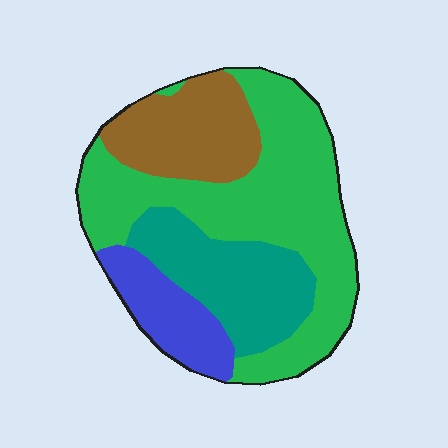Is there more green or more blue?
Green.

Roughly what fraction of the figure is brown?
Brown takes up about one fifth (1/5) of the figure.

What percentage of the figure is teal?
Teal covers 22% of the figure.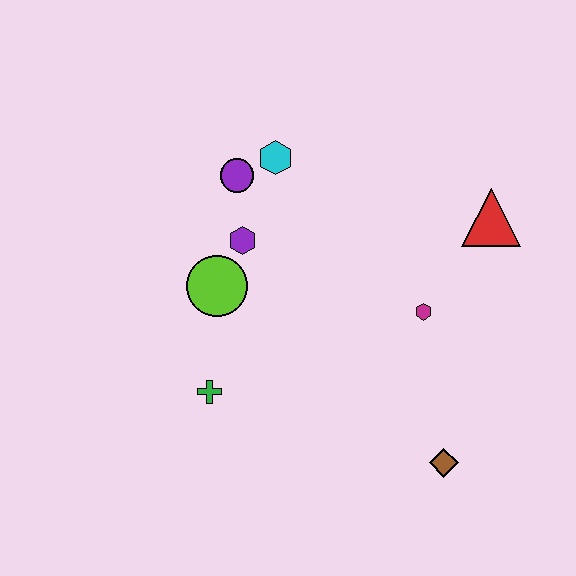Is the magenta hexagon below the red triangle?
Yes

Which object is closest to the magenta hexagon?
The red triangle is closest to the magenta hexagon.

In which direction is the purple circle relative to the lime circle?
The purple circle is above the lime circle.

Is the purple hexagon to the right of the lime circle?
Yes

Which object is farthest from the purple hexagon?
The brown diamond is farthest from the purple hexagon.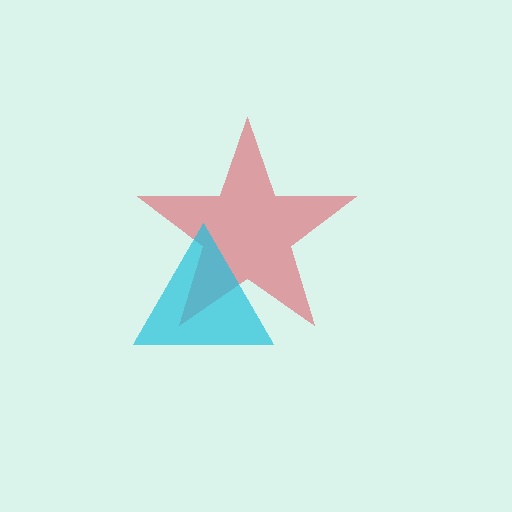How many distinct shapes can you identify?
There are 2 distinct shapes: a red star, a cyan triangle.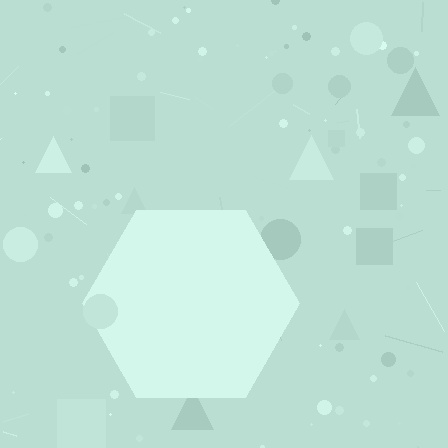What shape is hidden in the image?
A hexagon is hidden in the image.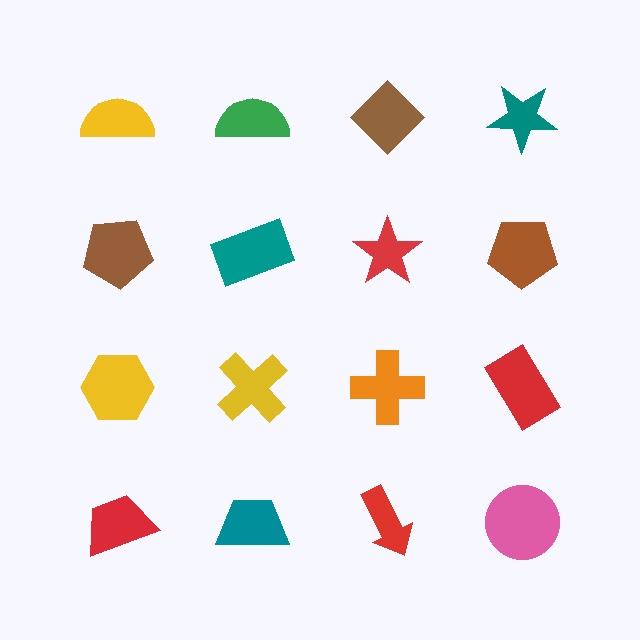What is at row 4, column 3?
A red arrow.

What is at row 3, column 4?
A red rectangle.